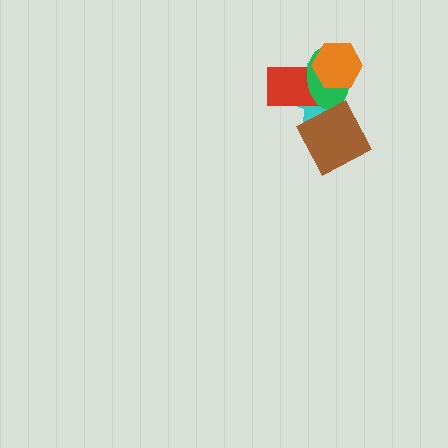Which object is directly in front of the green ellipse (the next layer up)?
The brown diamond is directly in front of the green ellipse.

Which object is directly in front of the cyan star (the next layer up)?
The red rectangle is directly in front of the cyan star.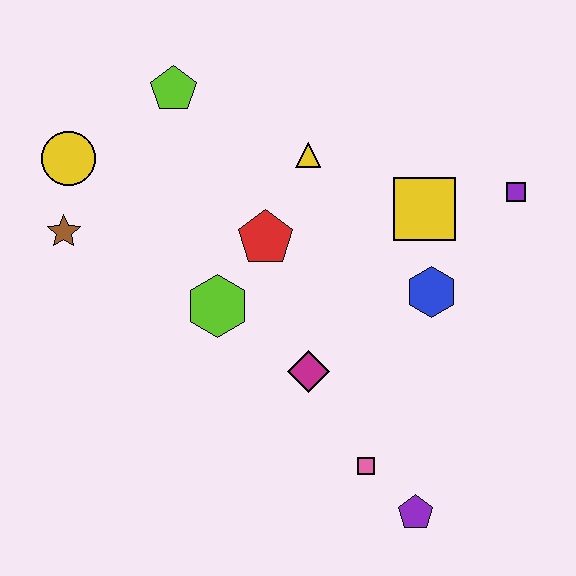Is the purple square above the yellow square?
Yes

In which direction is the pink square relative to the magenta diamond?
The pink square is below the magenta diamond.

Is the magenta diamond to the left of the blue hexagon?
Yes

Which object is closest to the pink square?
The purple pentagon is closest to the pink square.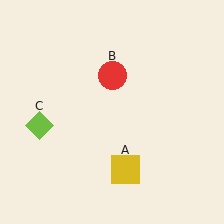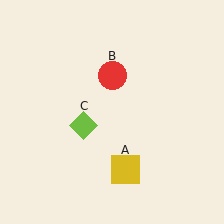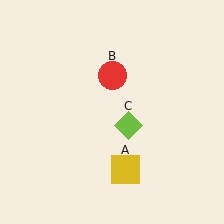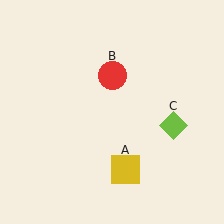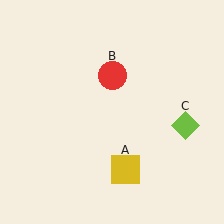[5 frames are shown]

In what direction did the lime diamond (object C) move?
The lime diamond (object C) moved right.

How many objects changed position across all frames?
1 object changed position: lime diamond (object C).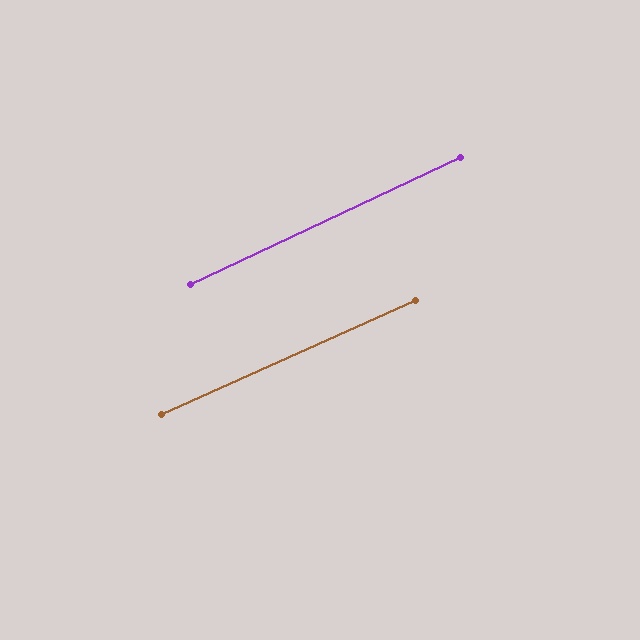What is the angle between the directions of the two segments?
Approximately 1 degree.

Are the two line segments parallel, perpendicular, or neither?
Parallel — their directions differ by only 1.2°.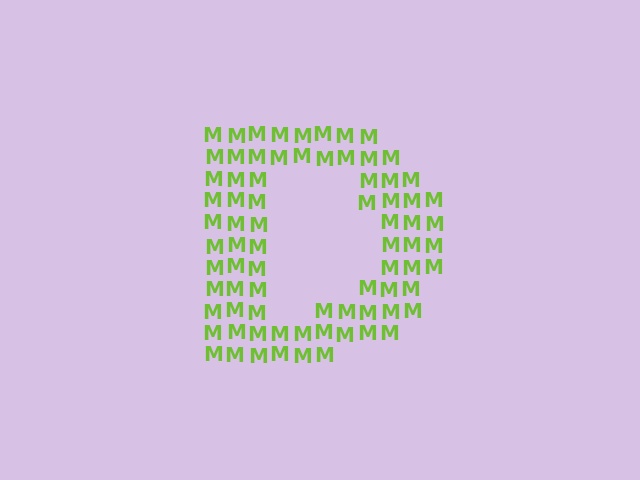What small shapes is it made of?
It is made of small letter M's.